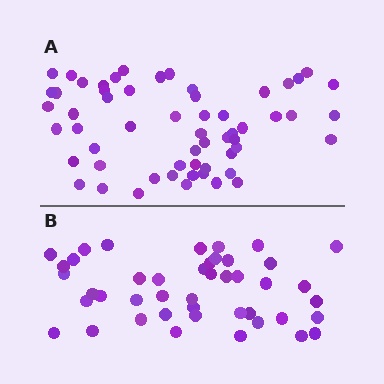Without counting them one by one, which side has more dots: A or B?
Region A (the top region) has more dots.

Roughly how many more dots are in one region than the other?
Region A has approximately 15 more dots than region B.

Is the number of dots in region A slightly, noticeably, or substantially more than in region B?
Region A has noticeably more, but not dramatically so. The ratio is roughly 1.3 to 1.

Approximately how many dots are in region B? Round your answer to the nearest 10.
About 40 dots. (The exact count is 44, which rounds to 40.)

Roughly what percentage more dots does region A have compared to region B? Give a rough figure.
About 30% more.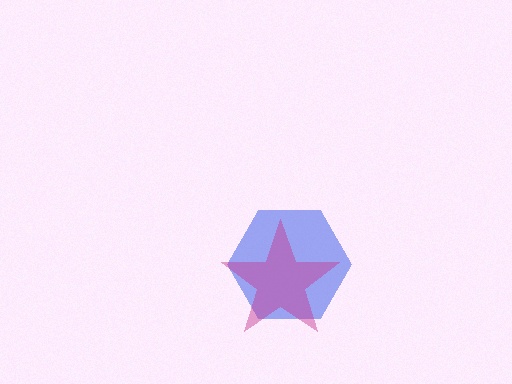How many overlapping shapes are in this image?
There are 2 overlapping shapes in the image.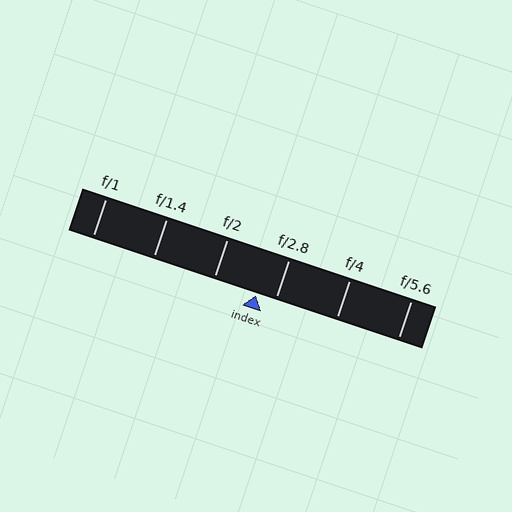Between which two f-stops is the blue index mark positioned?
The index mark is between f/2 and f/2.8.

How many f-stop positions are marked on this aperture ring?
There are 6 f-stop positions marked.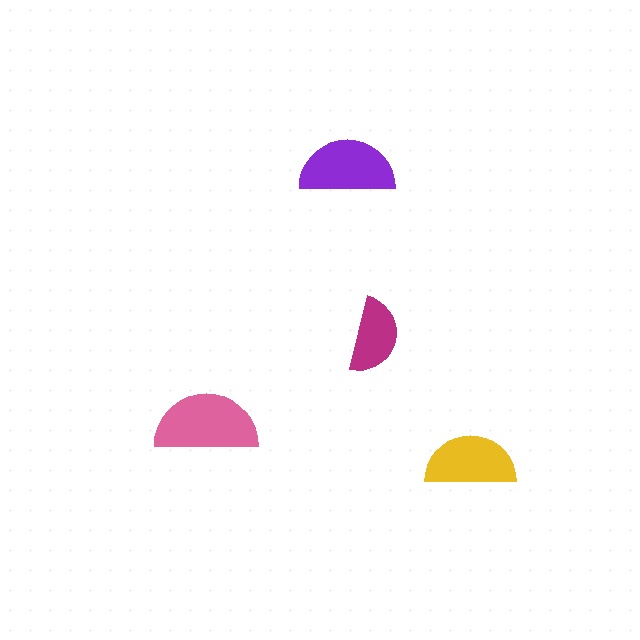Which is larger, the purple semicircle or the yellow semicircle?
The purple one.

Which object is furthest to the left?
The pink semicircle is leftmost.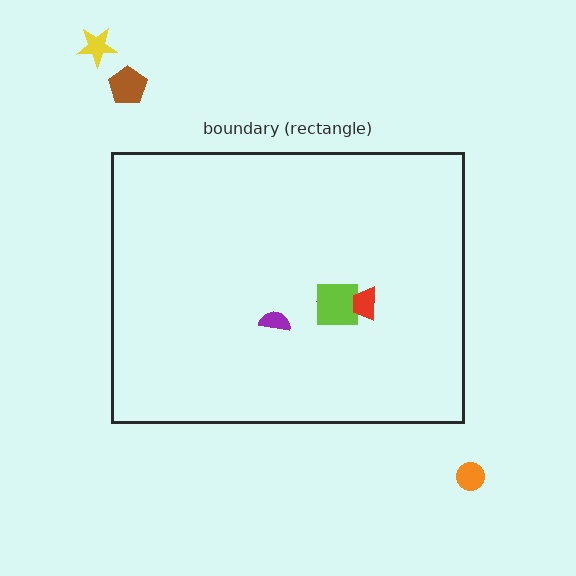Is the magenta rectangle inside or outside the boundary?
Inside.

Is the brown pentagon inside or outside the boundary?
Outside.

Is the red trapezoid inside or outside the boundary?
Inside.